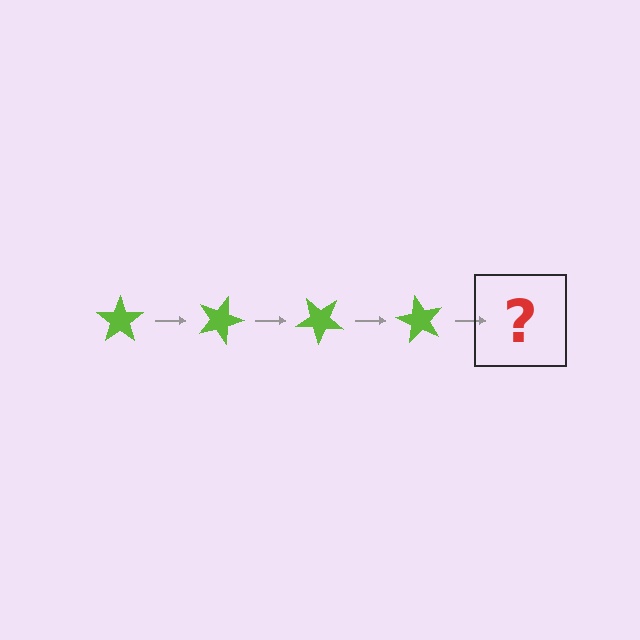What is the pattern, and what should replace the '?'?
The pattern is that the star rotates 20 degrees each step. The '?' should be a lime star rotated 80 degrees.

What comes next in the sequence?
The next element should be a lime star rotated 80 degrees.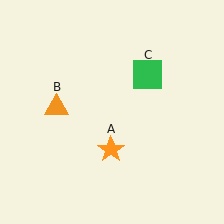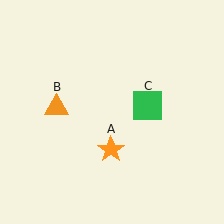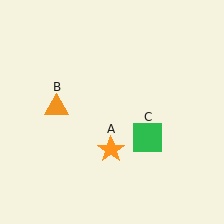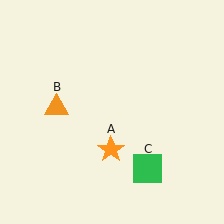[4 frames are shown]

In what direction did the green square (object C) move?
The green square (object C) moved down.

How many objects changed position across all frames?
1 object changed position: green square (object C).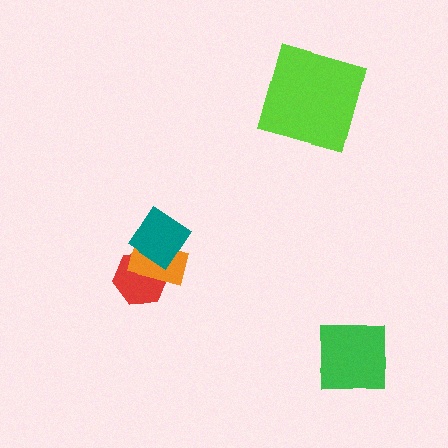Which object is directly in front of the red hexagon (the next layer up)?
The orange rectangle is directly in front of the red hexagon.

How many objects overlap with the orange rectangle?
2 objects overlap with the orange rectangle.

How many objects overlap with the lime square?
0 objects overlap with the lime square.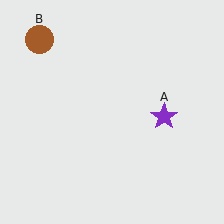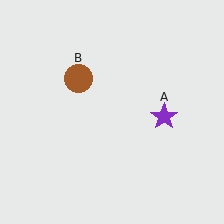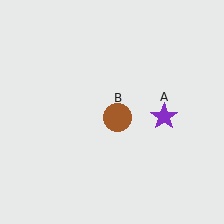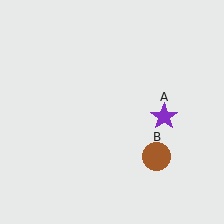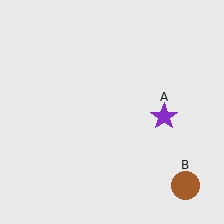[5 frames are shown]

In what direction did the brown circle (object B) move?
The brown circle (object B) moved down and to the right.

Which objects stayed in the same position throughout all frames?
Purple star (object A) remained stationary.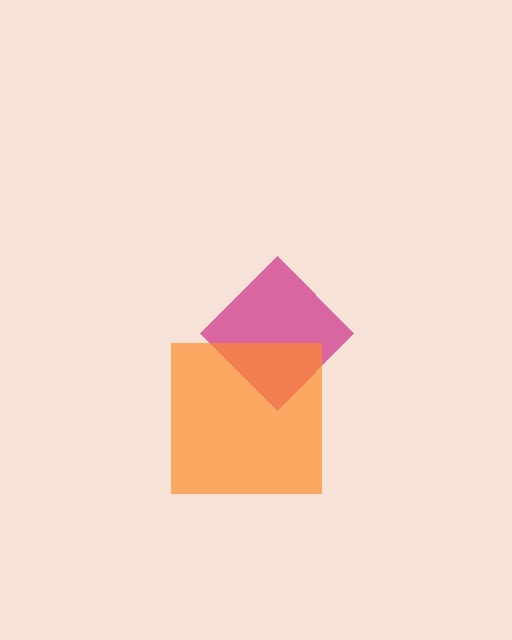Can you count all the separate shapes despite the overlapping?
Yes, there are 2 separate shapes.